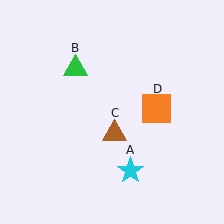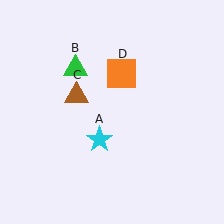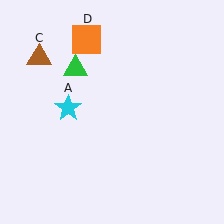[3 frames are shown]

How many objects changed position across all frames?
3 objects changed position: cyan star (object A), brown triangle (object C), orange square (object D).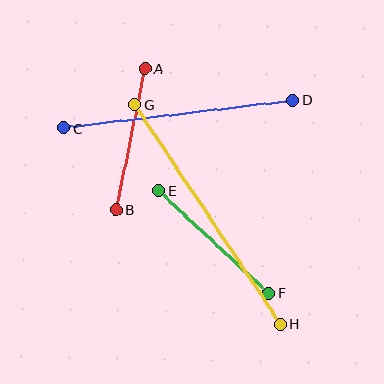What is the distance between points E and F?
The distance is approximately 150 pixels.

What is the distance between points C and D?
The distance is approximately 230 pixels.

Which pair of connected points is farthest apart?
Points G and H are farthest apart.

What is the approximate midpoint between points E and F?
The midpoint is at approximately (214, 242) pixels.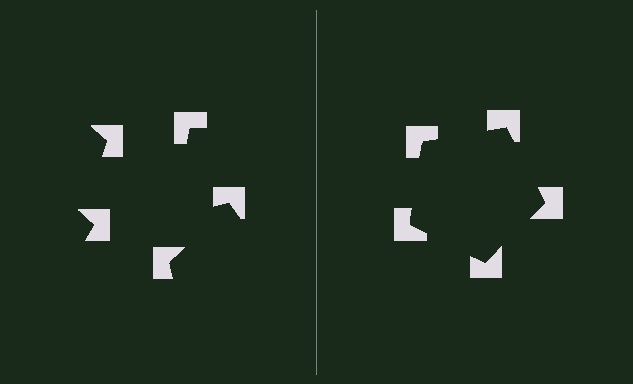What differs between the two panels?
The notched squares are positioned identically on both sides; only the wedge orientations differ. On the right they align to a pentagon; on the left they are misaligned.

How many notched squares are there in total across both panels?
10 — 5 on each side.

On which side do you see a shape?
An illusory pentagon appears on the right side. On the left side the wedge cuts are rotated, so no coherent shape forms.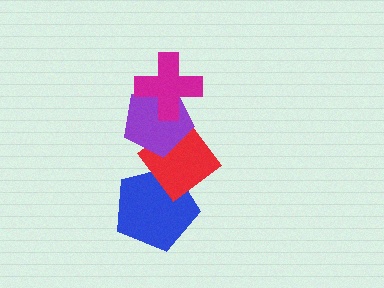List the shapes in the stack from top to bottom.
From top to bottom: the magenta cross, the purple pentagon, the red diamond, the blue pentagon.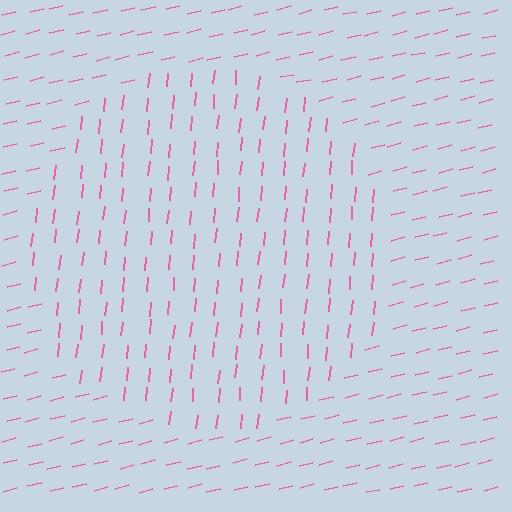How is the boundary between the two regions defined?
The boundary is defined purely by a change in line orientation (approximately 70 degrees difference). All lines are the same color and thickness.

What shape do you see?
I see a circle.